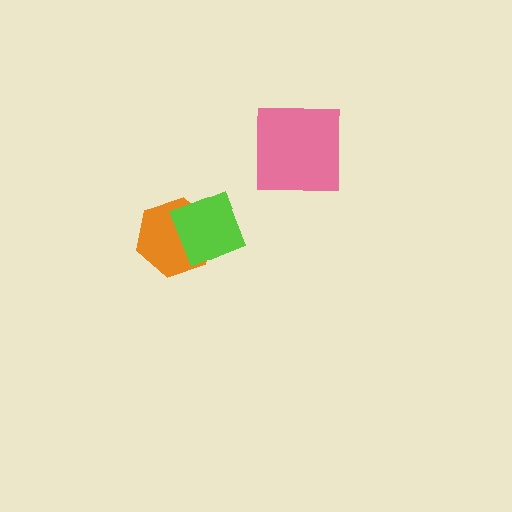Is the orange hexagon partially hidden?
Yes, it is partially covered by another shape.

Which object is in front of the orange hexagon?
The lime square is in front of the orange hexagon.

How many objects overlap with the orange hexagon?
1 object overlaps with the orange hexagon.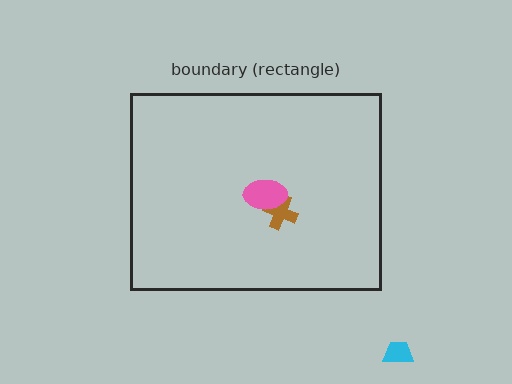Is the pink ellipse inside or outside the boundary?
Inside.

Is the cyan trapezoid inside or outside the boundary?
Outside.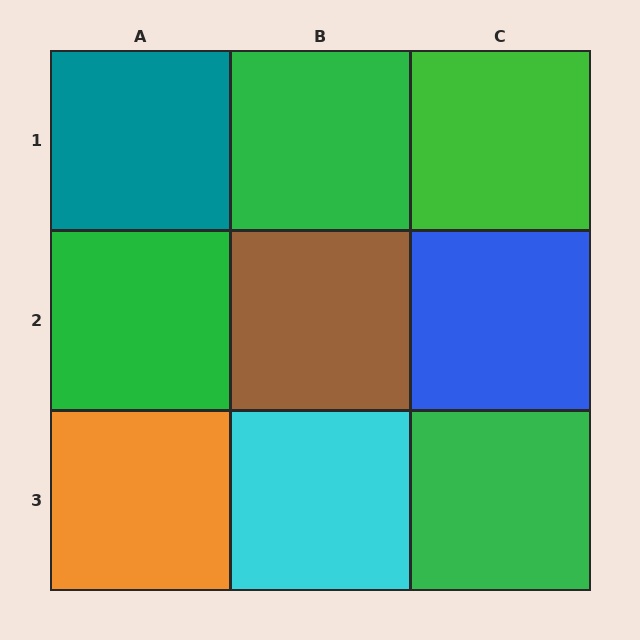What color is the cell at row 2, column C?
Blue.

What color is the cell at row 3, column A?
Orange.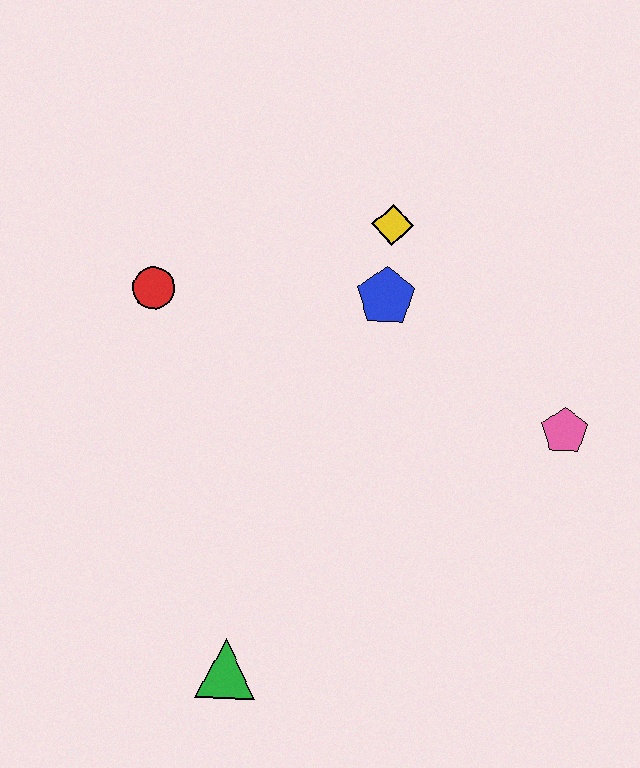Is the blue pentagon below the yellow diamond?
Yes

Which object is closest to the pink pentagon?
The blue pentagon is closest to the pink pentagon.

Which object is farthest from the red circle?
The pink pentagon is farthest from the red circle.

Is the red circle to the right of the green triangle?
No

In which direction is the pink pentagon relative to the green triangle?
The pink pentagon is to the right of the green triangle.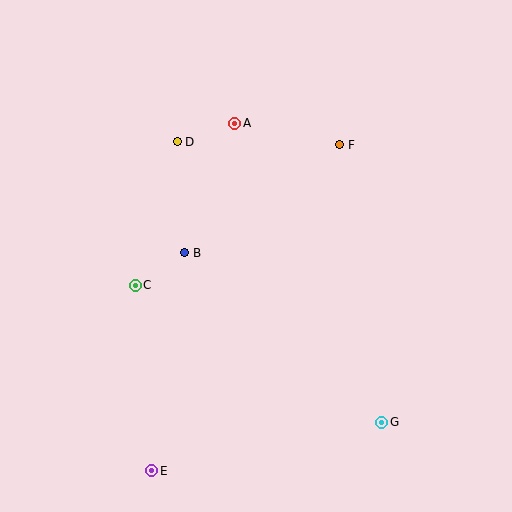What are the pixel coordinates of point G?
Point G is at (382, 422).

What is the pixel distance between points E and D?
The distance between E and D is 330 pixels.